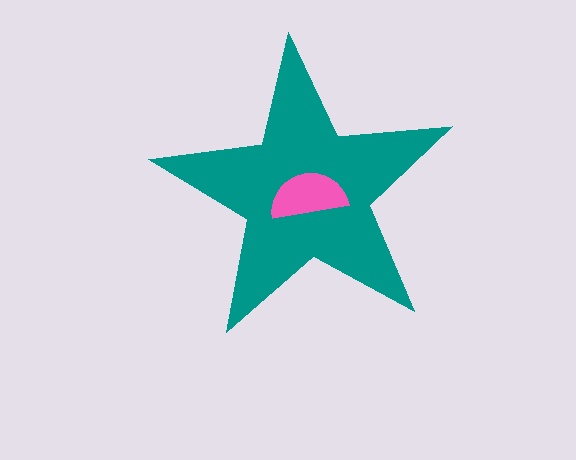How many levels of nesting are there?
2.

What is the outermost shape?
The teal star.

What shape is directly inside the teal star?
The pink semicircle.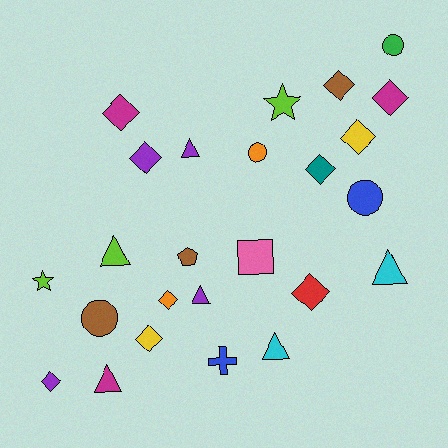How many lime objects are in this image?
There are 3 lime objects.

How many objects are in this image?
There are 25 objects.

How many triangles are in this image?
There are 6 triangles.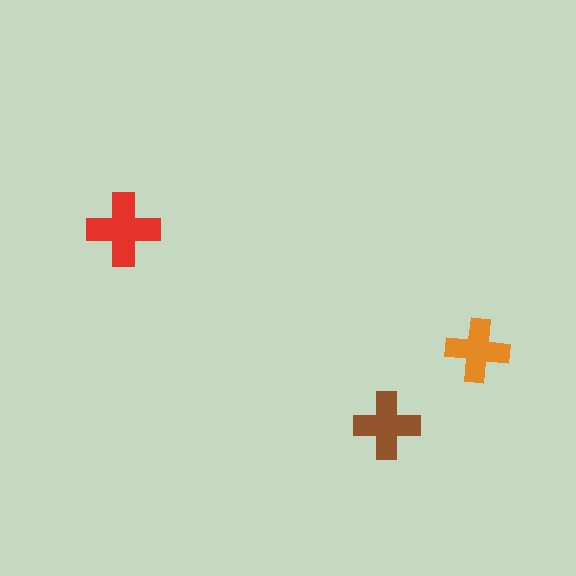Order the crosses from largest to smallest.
the red one, the brown one, the orange one.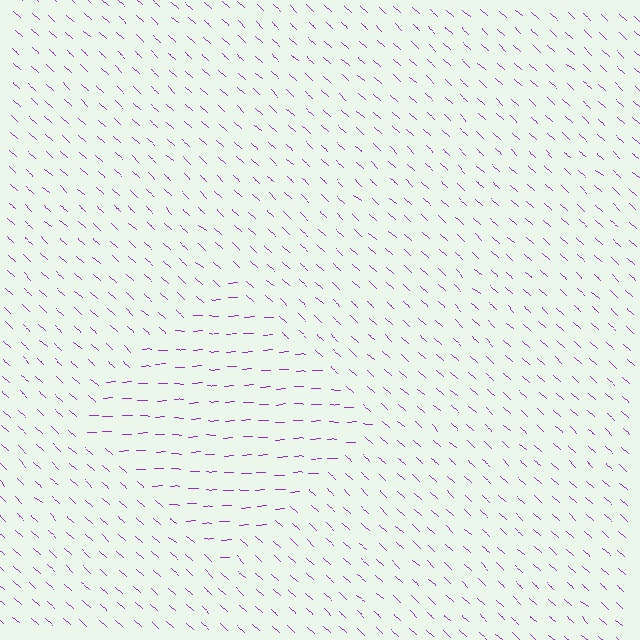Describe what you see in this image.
The image is filled with small purple line segments. A diamond region in the image has lines oriented differently from the surrounding lines, creating a visible texture boundary.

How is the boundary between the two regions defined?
The boundary is defined purely by a change in line orientation (approximately 45 degrees difference). All lines are the same color and thickness.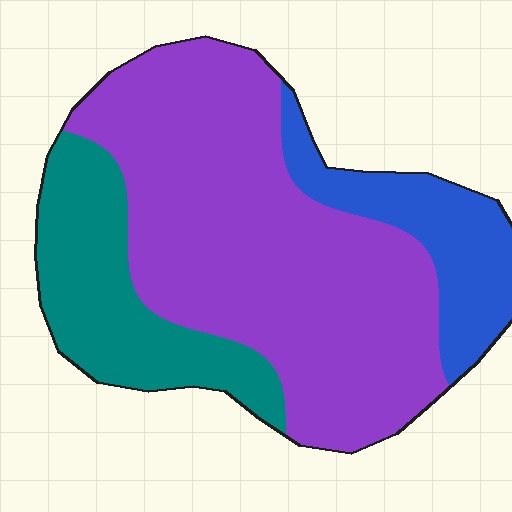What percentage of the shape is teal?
Teal takes up about one fifth (1/5) of the shape.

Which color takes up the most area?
Purple, at roughly 60%.